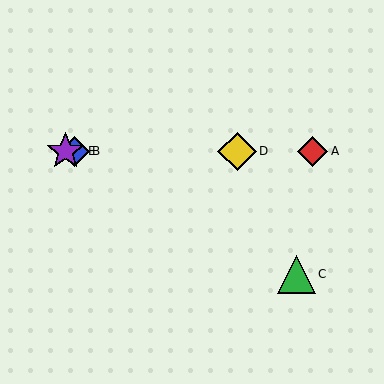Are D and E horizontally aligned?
Yes, both are at y≈151.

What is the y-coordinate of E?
Object E is at y≈151.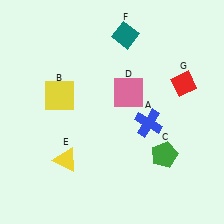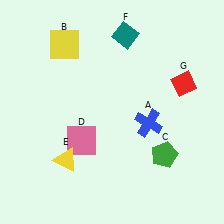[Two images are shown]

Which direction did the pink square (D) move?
The pink square (D) moved down.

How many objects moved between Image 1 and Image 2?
2 objects moved between the two images.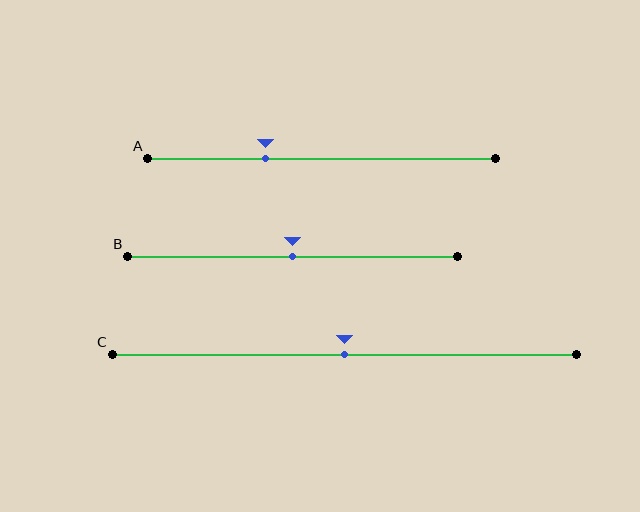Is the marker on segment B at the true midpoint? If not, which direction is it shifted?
Yes, the marker on segment B is at the true midpoint.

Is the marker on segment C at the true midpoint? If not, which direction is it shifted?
Yes, the marker on segment C is at the true midpoint.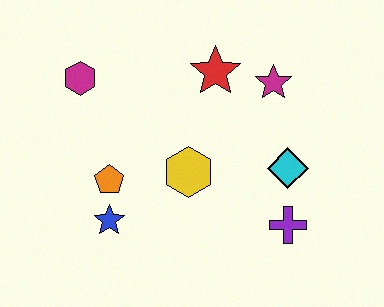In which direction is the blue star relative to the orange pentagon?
The blue star is below the orange pentagon.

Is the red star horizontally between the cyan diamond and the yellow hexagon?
Yes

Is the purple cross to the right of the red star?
Yes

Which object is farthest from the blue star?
The magenta star is farthest from the blue star.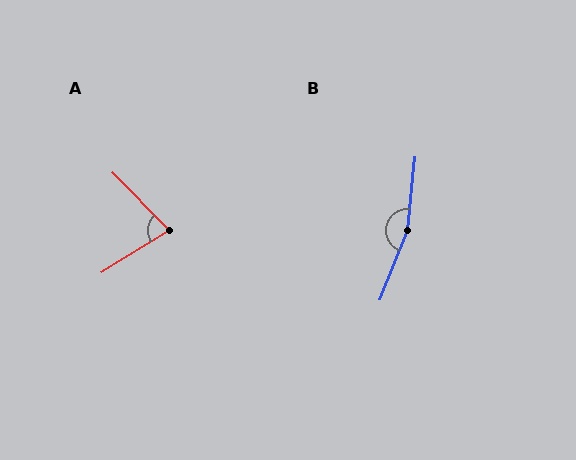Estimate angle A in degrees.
Approximately 77 degrees.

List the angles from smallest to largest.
A (77°), B (164°).